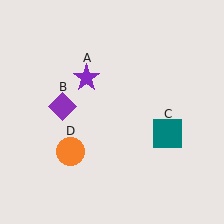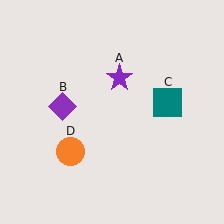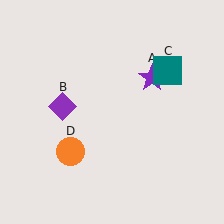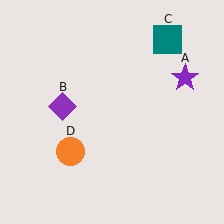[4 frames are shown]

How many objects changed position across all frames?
2 objects changed position: purple star (object A), teal square (object C).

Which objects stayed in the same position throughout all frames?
Purple diamond (object B) and orange circle (object D) remained stationary.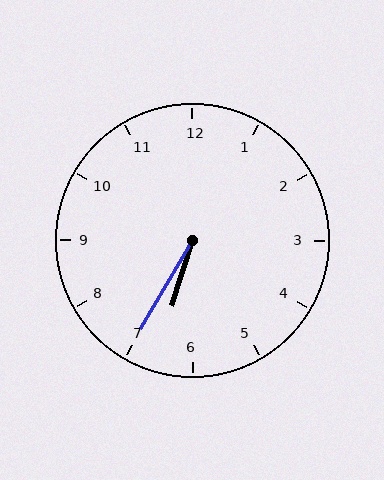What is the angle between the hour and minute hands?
Approximately 12 degrees.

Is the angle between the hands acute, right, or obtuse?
It is acute.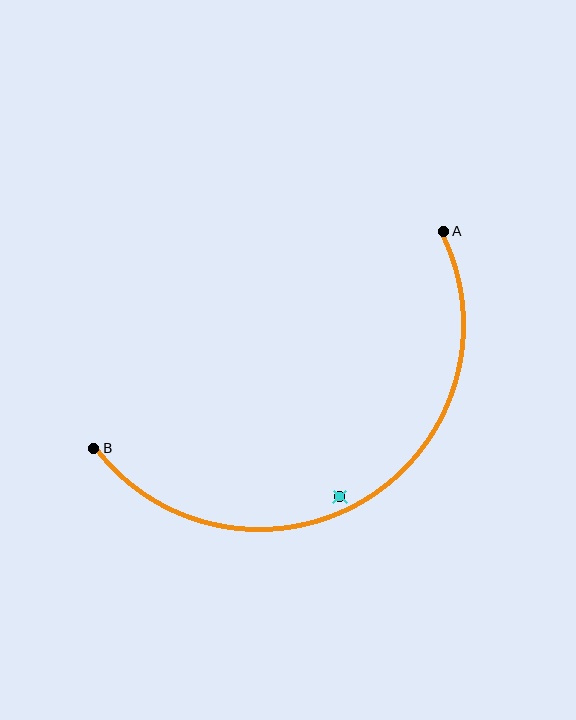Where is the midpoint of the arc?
The arc midpoint is the point on the curve farthest from the straight line joining A and B. It sits below that line.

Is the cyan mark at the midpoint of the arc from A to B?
No — the cyan mark does not lie on the arc at all. It sits slightly inside the curve.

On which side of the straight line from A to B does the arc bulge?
The arc bulges below the straight line connecting A and B.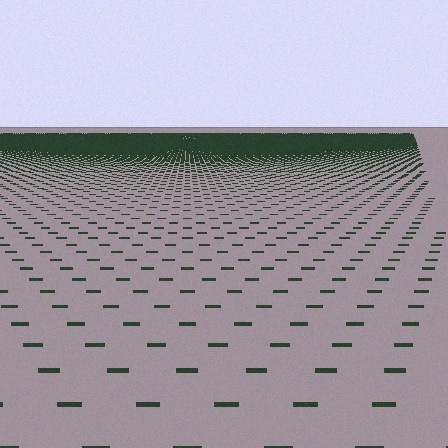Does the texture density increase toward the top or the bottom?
Density increases toward the top.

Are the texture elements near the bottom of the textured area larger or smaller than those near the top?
Larger. Near the bottom, elements are closer to the viewer and appear at a bigger on-screen size.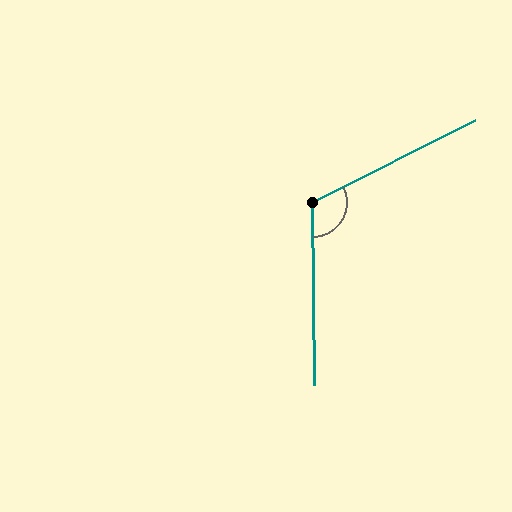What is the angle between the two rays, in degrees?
Approximately 116 degrees.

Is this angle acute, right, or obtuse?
It is obtuse.